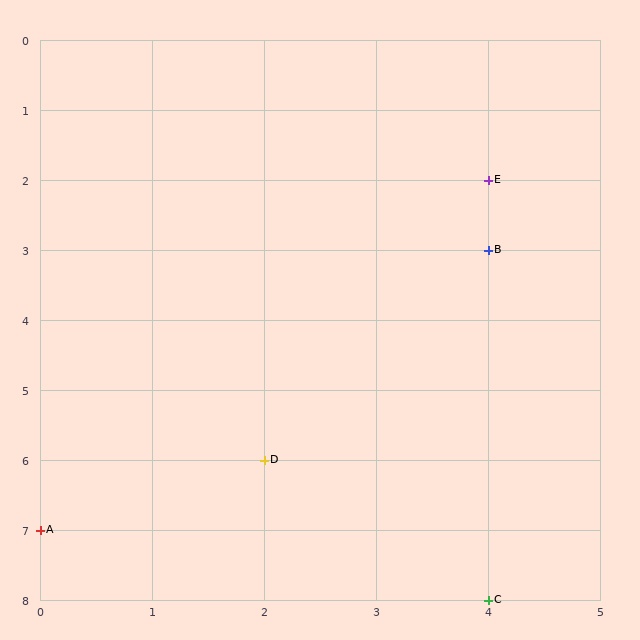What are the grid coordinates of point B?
Point B is at grid coordinates (4, 3).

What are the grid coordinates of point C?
Point C is at grid coordinates (4, 8).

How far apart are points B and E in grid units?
Points B and E are 1 row apart.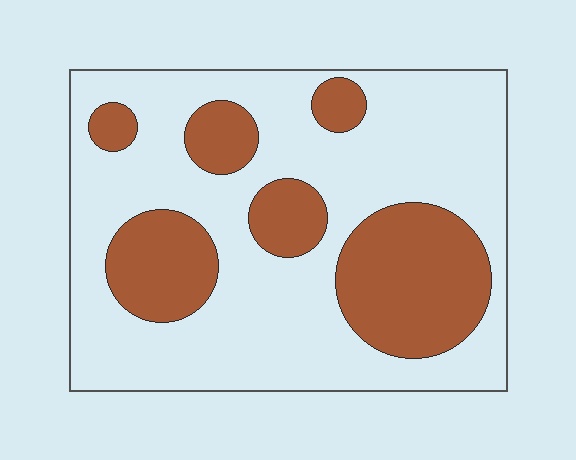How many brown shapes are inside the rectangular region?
6.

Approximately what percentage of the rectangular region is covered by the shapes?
Approximately 30%.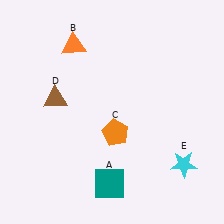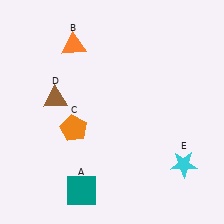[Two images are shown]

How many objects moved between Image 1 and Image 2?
2 objects moved between the two images.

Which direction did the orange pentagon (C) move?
The orange pentagon (C) moved left.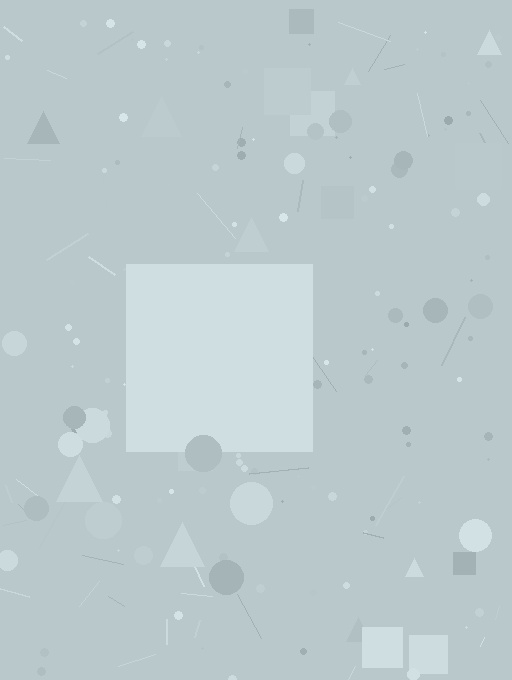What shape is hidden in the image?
A square is hidden in the image.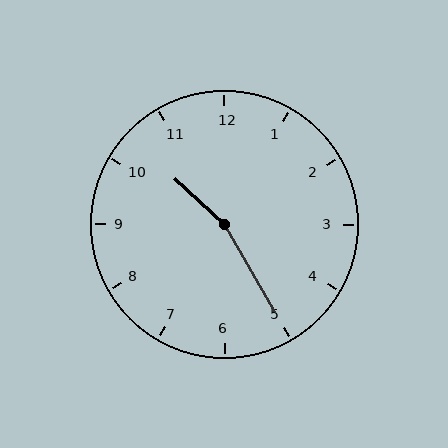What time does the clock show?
10:25.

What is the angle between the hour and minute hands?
Approximately 162 degrees.